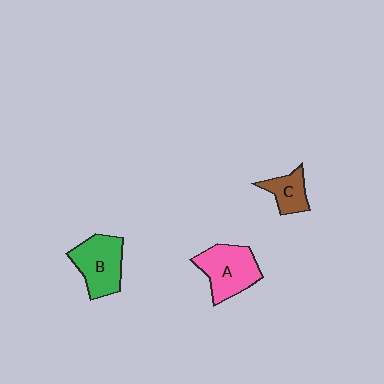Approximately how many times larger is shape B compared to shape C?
Approximately 1.8 times.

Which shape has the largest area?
Shape A (pink).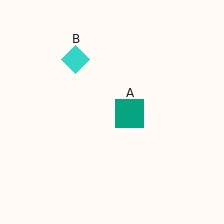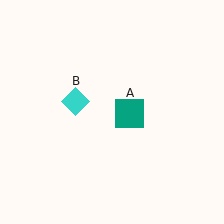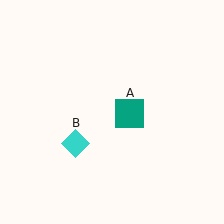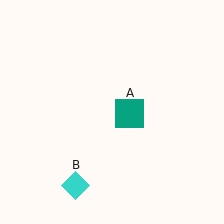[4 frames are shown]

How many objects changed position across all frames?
1 object changed position: cyan diamond (object B).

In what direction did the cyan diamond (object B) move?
The cyan diamond (object B) moved down.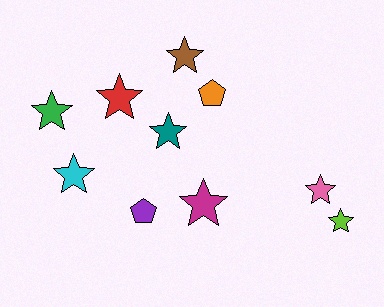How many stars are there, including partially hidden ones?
There are 8 stars.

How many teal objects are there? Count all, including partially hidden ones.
There is 1 teal object.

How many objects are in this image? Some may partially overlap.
There are 10 objects.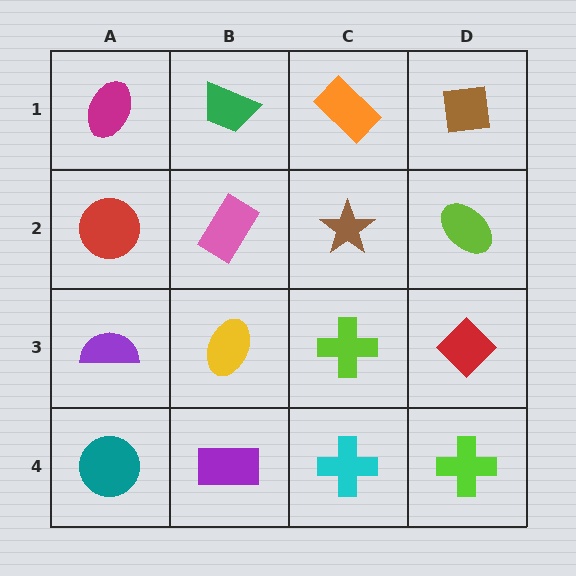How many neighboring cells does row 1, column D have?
2.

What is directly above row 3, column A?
A red circle.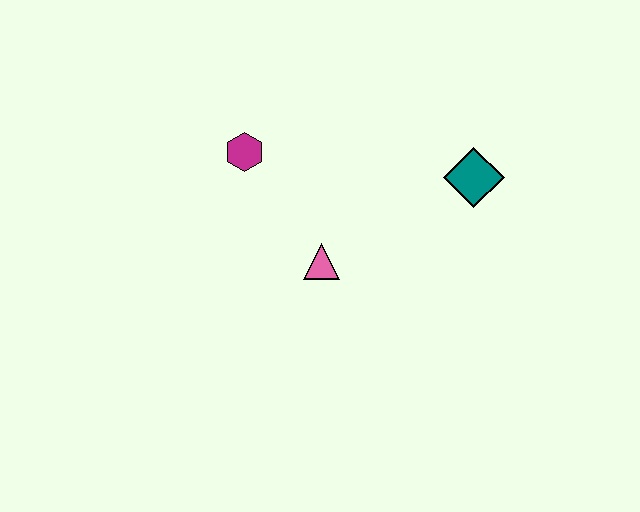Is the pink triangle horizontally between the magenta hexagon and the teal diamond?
Yes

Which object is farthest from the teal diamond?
The magenta hexagon is farthest from the teal diamond.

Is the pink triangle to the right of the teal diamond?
No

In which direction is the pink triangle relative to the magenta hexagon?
The pink triangle is below the magenta hexagon.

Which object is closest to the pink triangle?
The magenta hexagon is closest to the pink triangle.